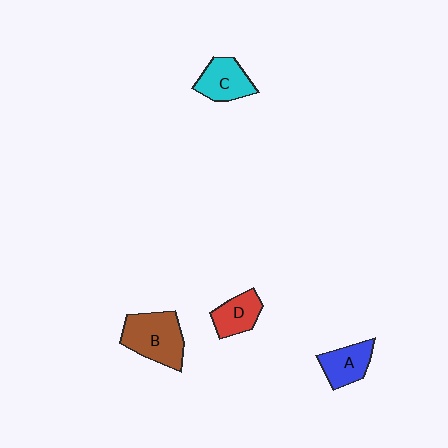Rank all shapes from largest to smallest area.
From largest to smallest: B (brown), C (cyan), A (blue), D (red).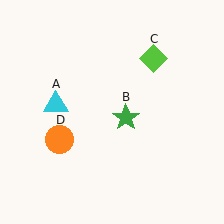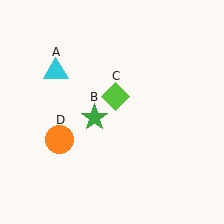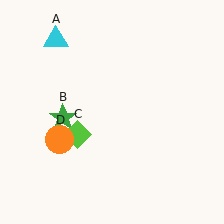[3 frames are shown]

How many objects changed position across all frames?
3 objects changed position: cyan triangle (object A), green star (object B), lime diamond (object C).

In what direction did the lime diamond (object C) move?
The lime diamond (object C) moved down and to the left.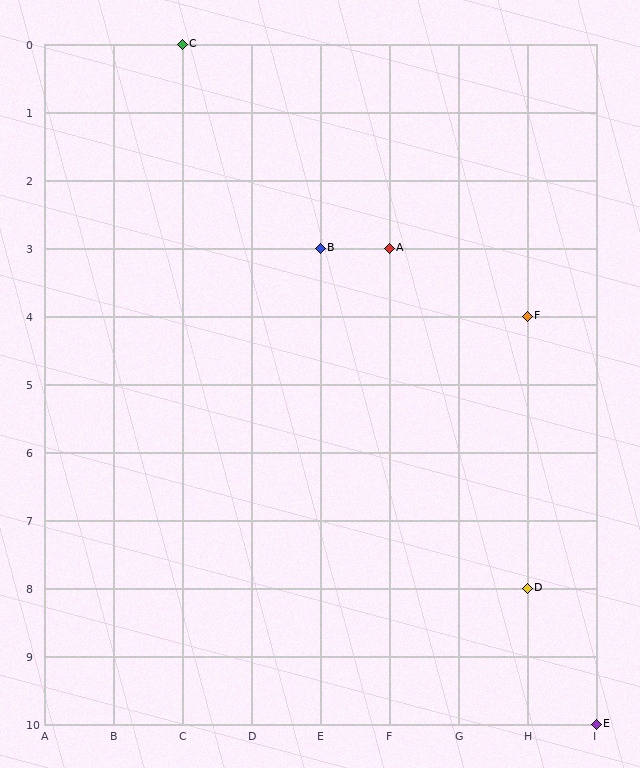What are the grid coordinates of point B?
Point B is at grid coordinates (E, 3).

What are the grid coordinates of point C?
Point C is at grid coordinates (C, 0).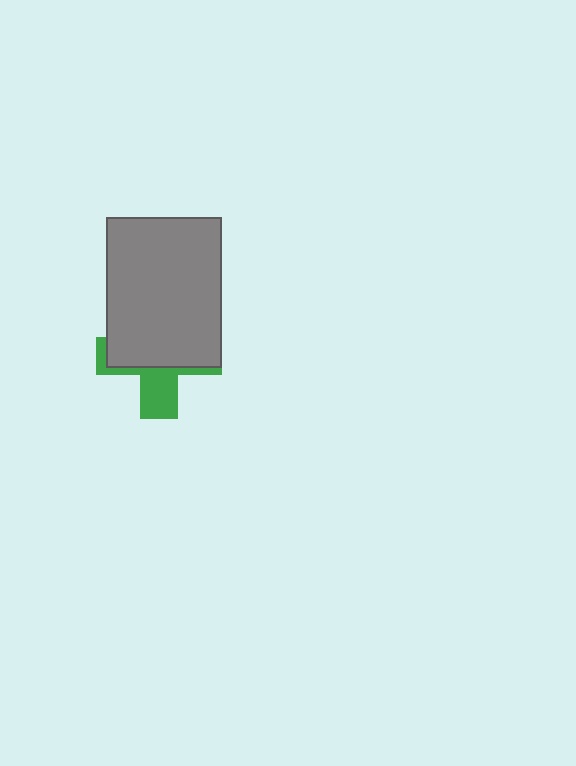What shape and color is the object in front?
The object in front is a gray rectangle.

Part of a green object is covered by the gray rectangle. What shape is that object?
It is a cross.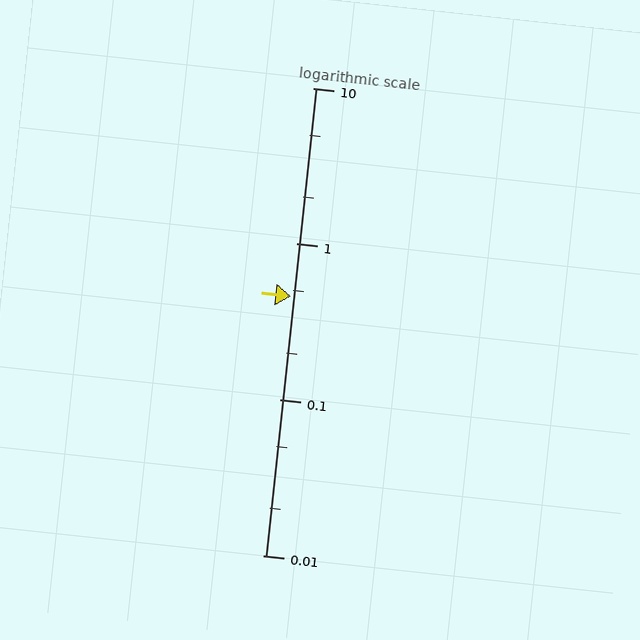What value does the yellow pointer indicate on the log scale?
The pointer indicates approximately 0.46.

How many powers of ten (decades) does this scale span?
The scale spans 3 decades, from 0.01 to 10.